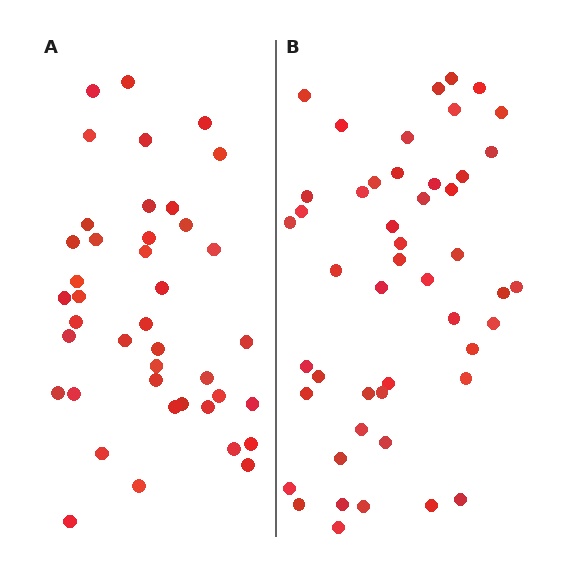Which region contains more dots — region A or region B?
Region B (the right region) has more dots.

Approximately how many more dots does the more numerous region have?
Region B has roughly 8 or so more dots than region A.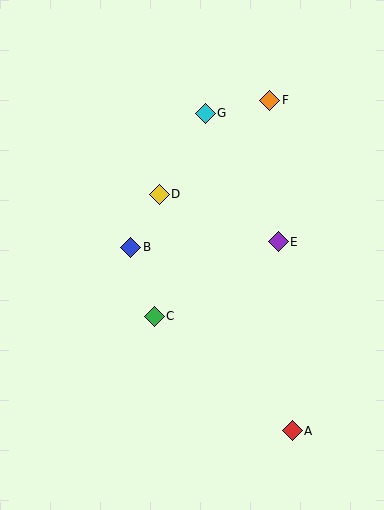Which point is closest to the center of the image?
Point B at (131, 247) is closest to the center.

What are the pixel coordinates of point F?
Point F is at (270, 100).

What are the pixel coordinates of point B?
Point B is at (131, 247).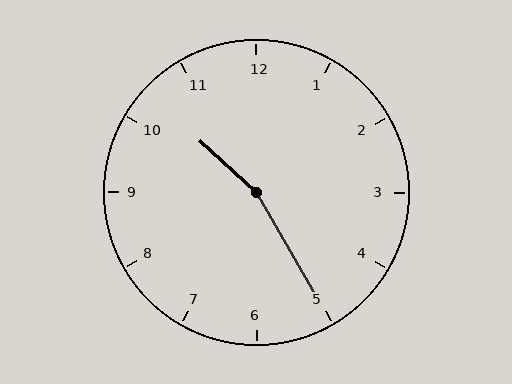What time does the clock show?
10:25.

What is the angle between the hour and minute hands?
Approximately 162 degrees.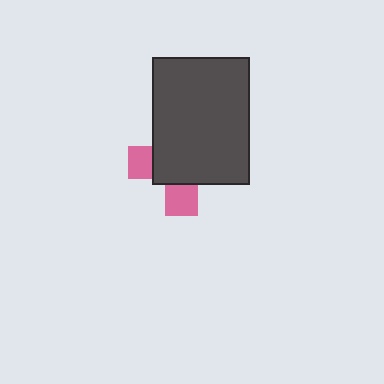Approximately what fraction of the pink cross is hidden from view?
Roughly 70% of the pink cross is hidden behind the dark gray rectangle.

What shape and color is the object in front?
The object in front is a dark gray rectangle.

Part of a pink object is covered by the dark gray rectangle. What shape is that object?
It is a cross.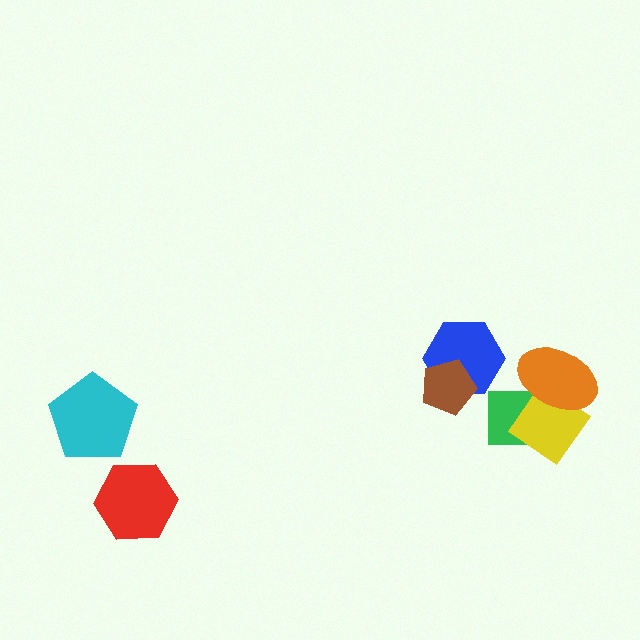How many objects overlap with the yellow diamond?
2 objects overlap with the yellow diamond.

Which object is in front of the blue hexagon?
The brown pentagon is in front of the blue hexagon.